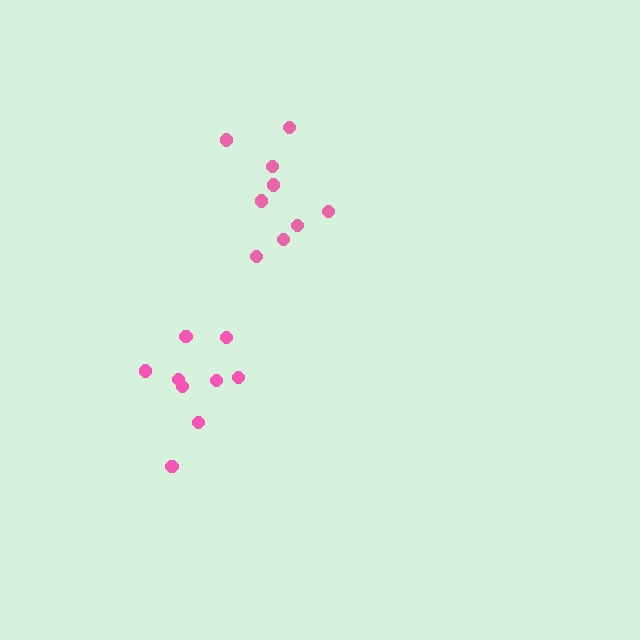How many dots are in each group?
Group 1: 9 dots, Group 2: 9 dots (18 total).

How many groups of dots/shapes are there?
There are 2 groups.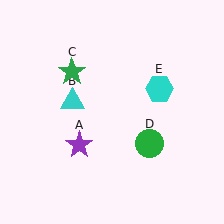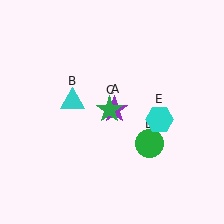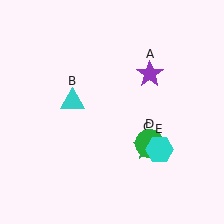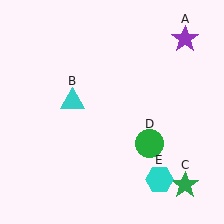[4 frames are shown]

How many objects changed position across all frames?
3 objects changed position: purple star (object A), green star (object C), cyan hexagon (object E).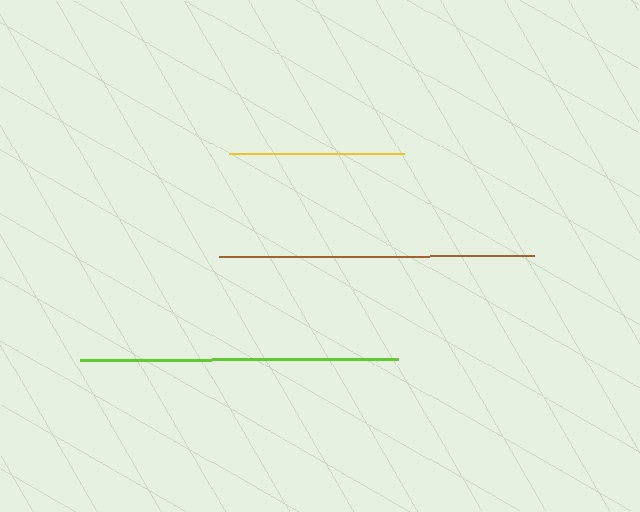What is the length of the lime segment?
The lime segment is approximately 319 pixels long.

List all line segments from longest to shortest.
From longest to shortest: lime, brown, yellow.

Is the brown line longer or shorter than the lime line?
The lime line is longer than the brown line.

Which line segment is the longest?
The lime line is the longest at approximately 319 pixels.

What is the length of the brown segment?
The brown segment is approximately 315 pixels long.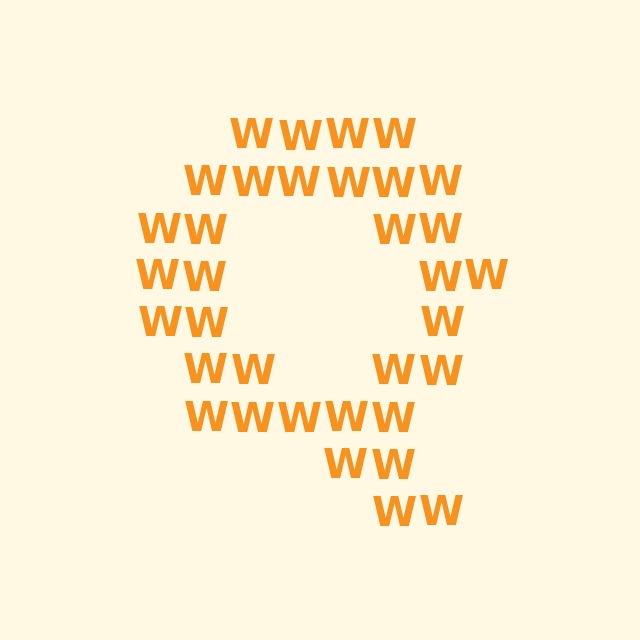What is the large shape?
The large shape is the letter Q.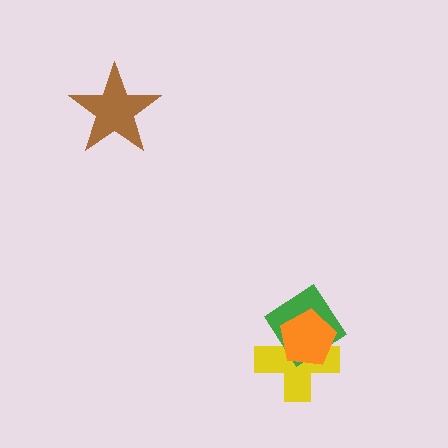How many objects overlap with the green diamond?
2 objects overlap with the green diamond.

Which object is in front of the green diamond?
The orange pentagon is in front of the green diamond.